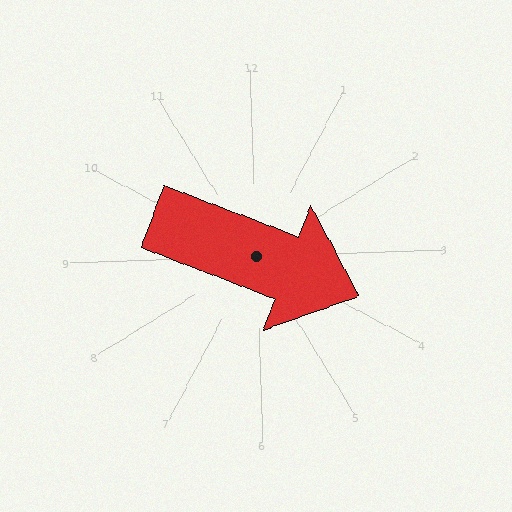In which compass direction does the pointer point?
Southeast.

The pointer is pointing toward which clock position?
Roughly 4 o'clock.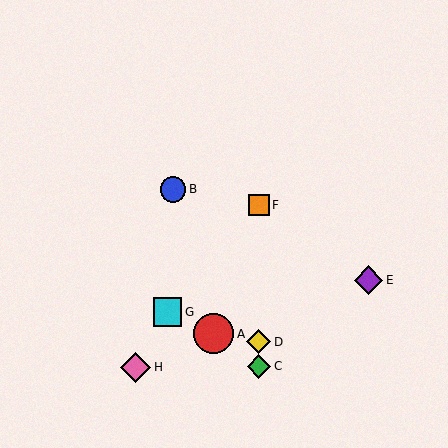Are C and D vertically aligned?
Yes, both are at x≈259.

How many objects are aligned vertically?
3 objects (C, D, F) are aligned vertically.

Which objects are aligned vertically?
Objects C, D, F are aligned vertically.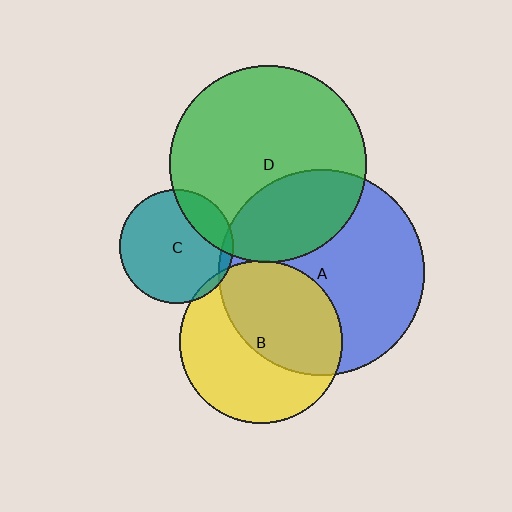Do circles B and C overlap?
Yes.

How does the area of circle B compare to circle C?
Approximately 2.0 times.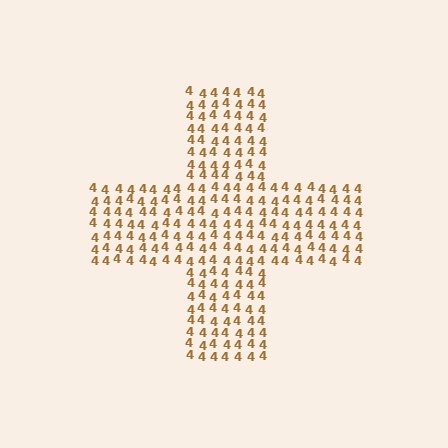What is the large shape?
The large shape is a cross.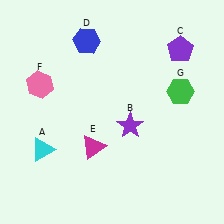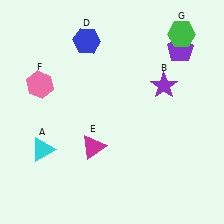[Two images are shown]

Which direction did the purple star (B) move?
The purple star (B) moved up.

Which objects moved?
The objects that moved are: the purple star (B), the green hexagon (G).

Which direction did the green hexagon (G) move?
The green hexagon (G) moved up.